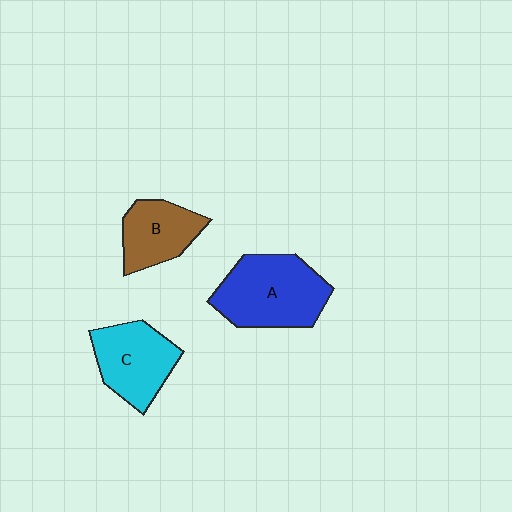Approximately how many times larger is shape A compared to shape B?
Approximately 1.6 times.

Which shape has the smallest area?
Shape B (brown).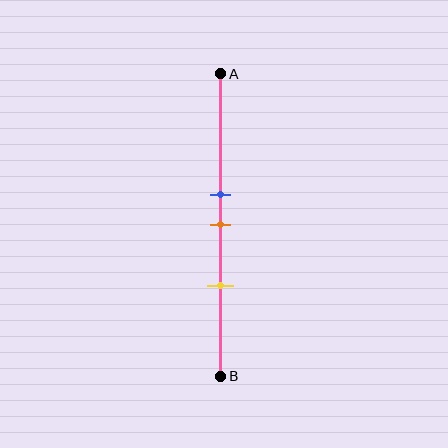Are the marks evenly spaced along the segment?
Yes, the marks are approximately evenly spaced.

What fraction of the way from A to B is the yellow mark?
The yellow mark is approximately 70% (0.7) of the way from A to B.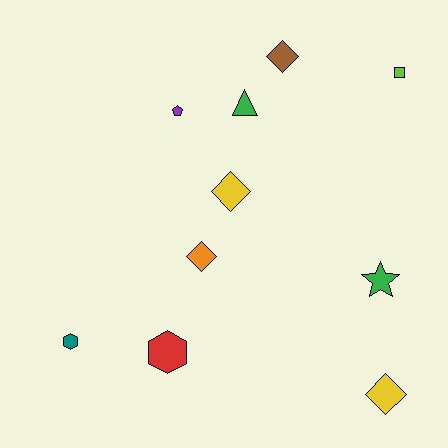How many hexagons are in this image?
There are 2 hexagons.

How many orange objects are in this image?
There is 1 orange object.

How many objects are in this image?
There are 10 objects.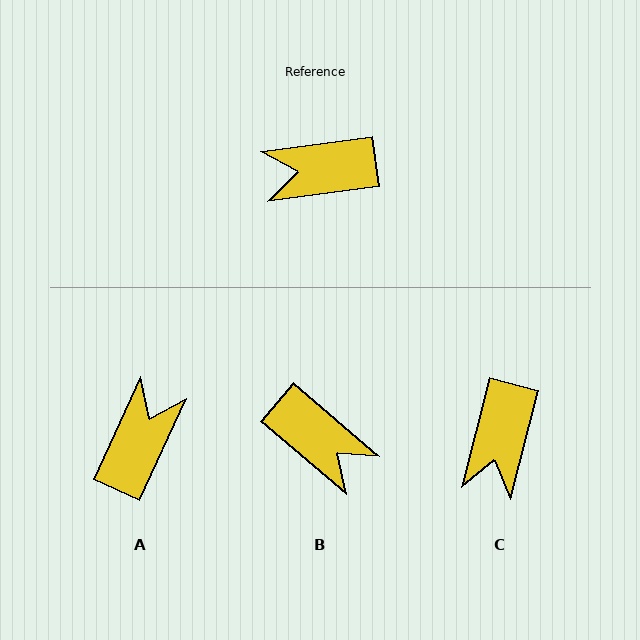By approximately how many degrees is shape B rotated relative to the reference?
Approximately 132 degrees counter-clockwise.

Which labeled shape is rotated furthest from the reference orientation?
B, about 132 degrees away.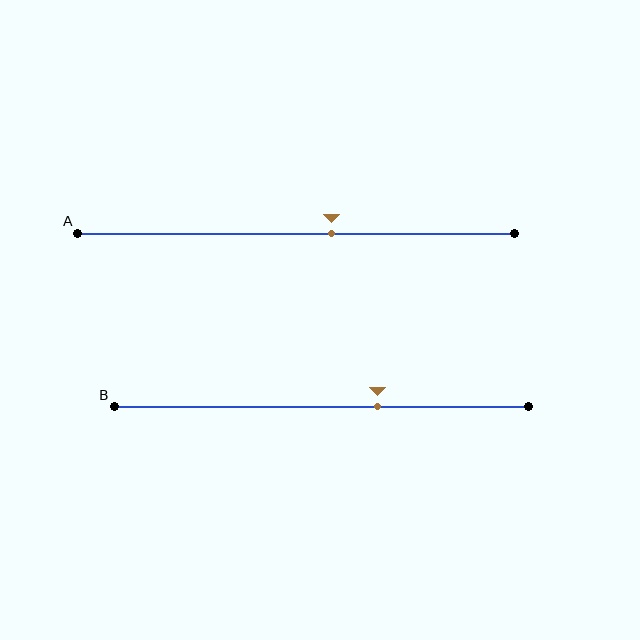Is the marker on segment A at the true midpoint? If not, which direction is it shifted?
No, the marker on segment A is shifted to the right by about 8% of the segment length.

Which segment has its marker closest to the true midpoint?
Segment A has its marker closest to the true midpoint.